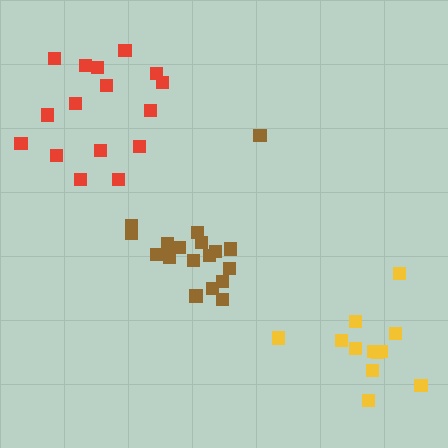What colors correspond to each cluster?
The clusters are colored: brown, yellow, red.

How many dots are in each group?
Group 1: 18 dots, Group 2: 12 dots, Group 3: 16 dots (46 total).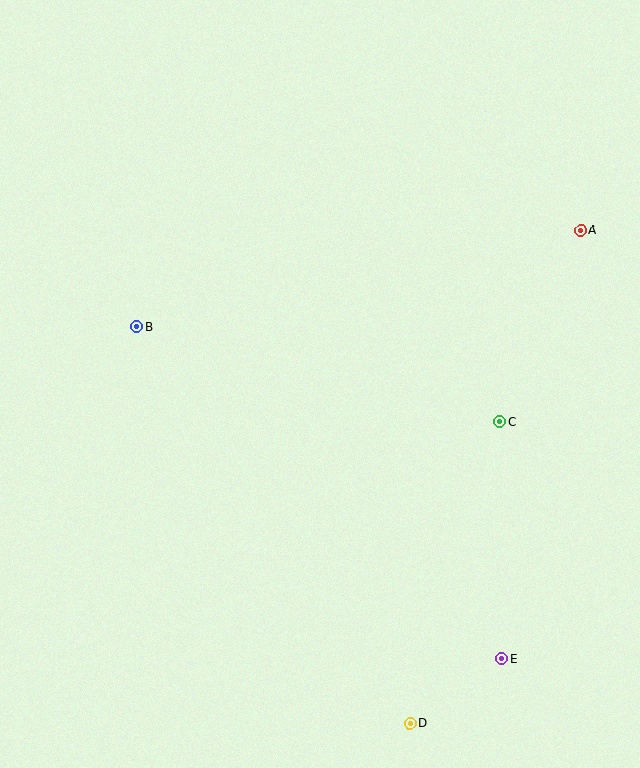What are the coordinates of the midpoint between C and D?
The midpoint between C and D is at (455, 572).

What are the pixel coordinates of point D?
Point D is at (410, 723).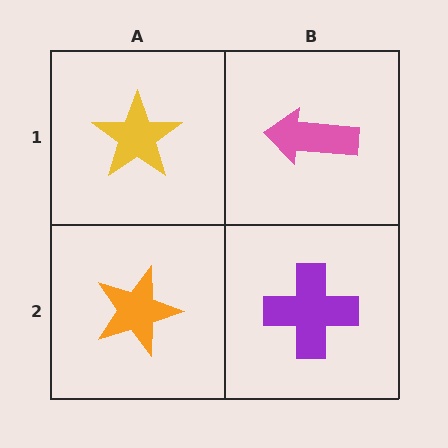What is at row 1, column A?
A yellow star.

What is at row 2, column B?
A purple cross.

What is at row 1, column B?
A pink arrow.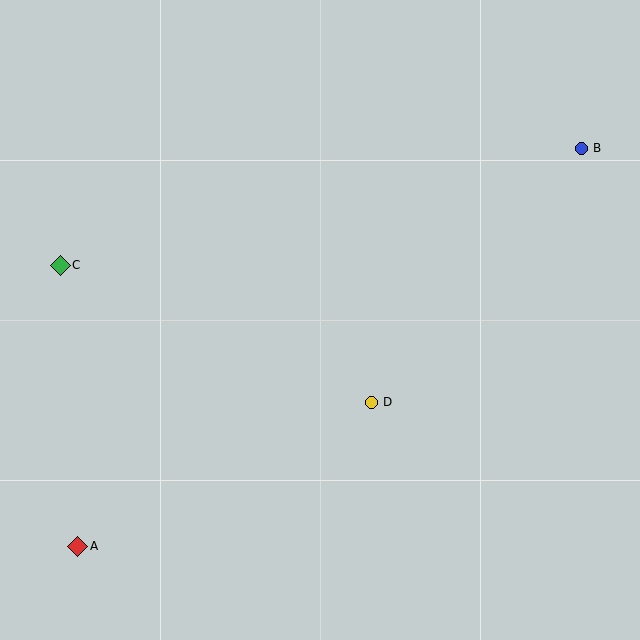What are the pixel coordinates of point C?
Point C is at (60, 265).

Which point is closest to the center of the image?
Point D at (371, 402) is closest to the center.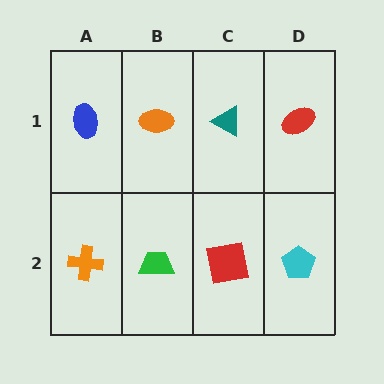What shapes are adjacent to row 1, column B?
A green trapezoid (row 2, column B), a blue ellipse (row 1, column A), a teal triangle (row 1, column C).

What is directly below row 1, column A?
An orange cross.